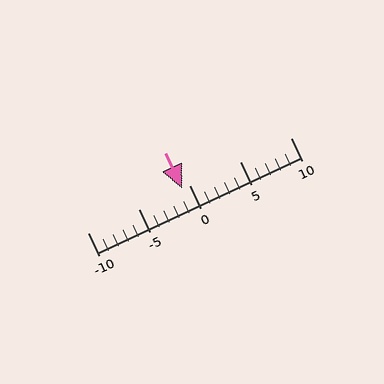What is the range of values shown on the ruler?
The ruler shows values from -10 to 10.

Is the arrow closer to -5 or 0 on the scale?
The arrow is closer to 0.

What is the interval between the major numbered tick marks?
The major tick marks are spaced 5 units apart.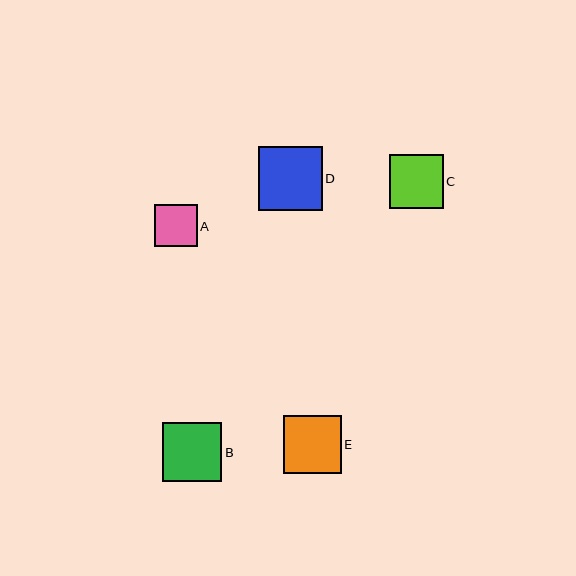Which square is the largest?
Square D is the largest with a size of approximately 64 pixels.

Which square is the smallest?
Square A is the smallest with a size of approximately 43 pixels.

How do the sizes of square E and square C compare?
Square E and square C are approximately the same size.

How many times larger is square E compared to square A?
Square E is approximately 1.4 times the size of square A.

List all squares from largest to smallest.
From largest to smallest: D, B, E, C, A.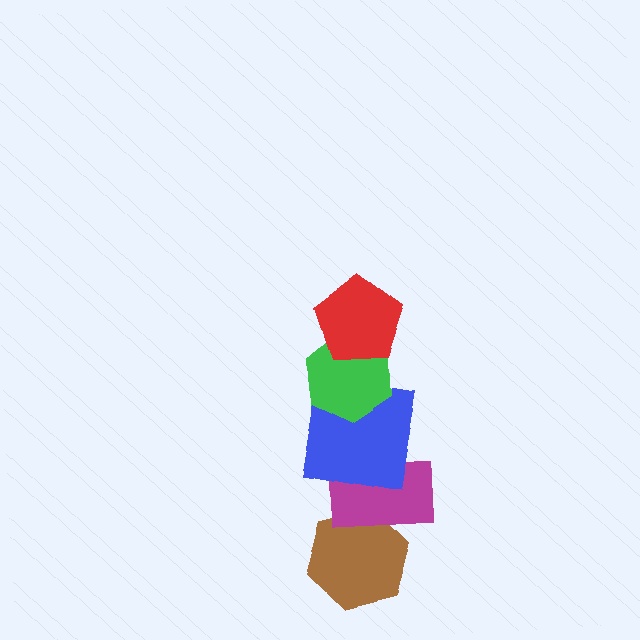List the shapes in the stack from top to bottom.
From top to bottom: the red pentagon, the green hexagon, the blue square, the magenta rectangle, the brown hexagon.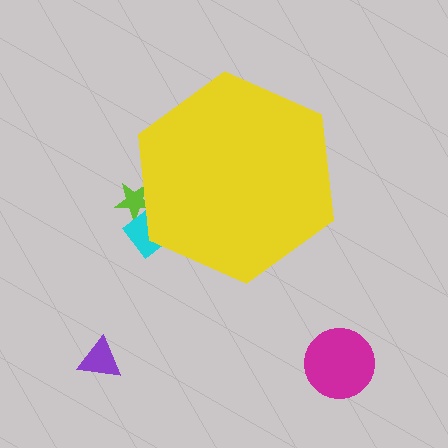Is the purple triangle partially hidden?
No, the purple triangle is fully visible.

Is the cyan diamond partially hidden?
Yes, the cyan diamond is partially hidden behind the yellow hexagon.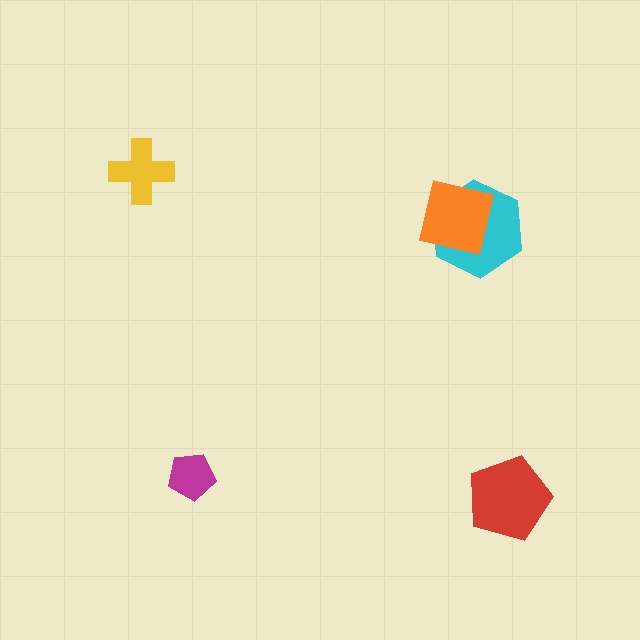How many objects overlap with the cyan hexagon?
1 object overlaps with the cyan hexagon.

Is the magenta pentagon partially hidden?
No, no other shape covers it.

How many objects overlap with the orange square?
1 object overlaps with the orange square.